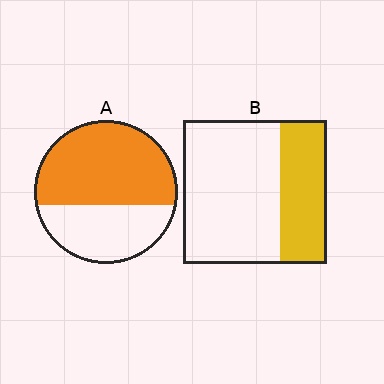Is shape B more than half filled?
No.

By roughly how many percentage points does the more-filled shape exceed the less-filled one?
By roughly 30 percentage points (A over B).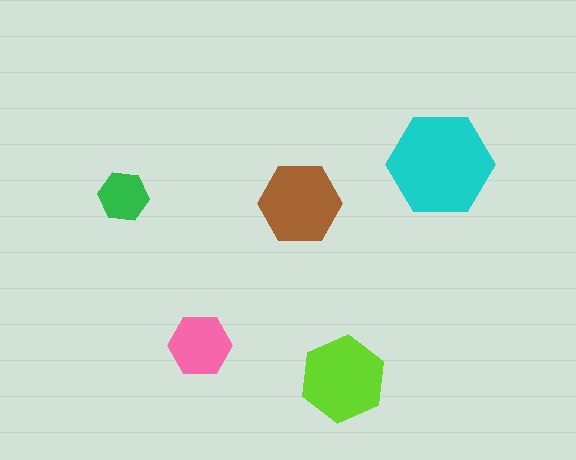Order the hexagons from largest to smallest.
the cyan one, the lime one, the brown one, the pink one, the green one.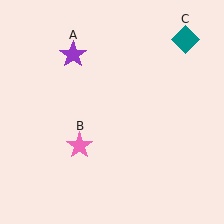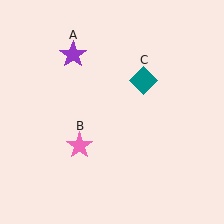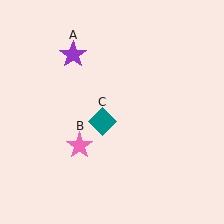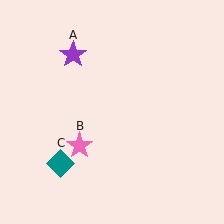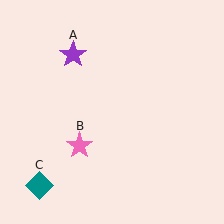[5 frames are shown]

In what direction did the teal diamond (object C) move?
The teal diamond (object C) moved down and to the left.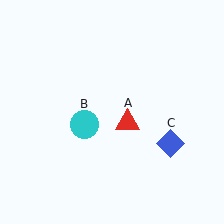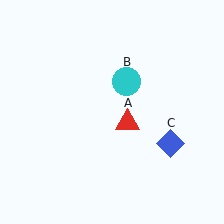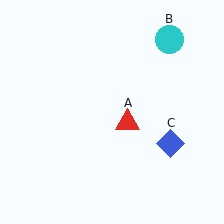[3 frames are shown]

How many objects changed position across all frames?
1 object changed position: cyan circle (object B).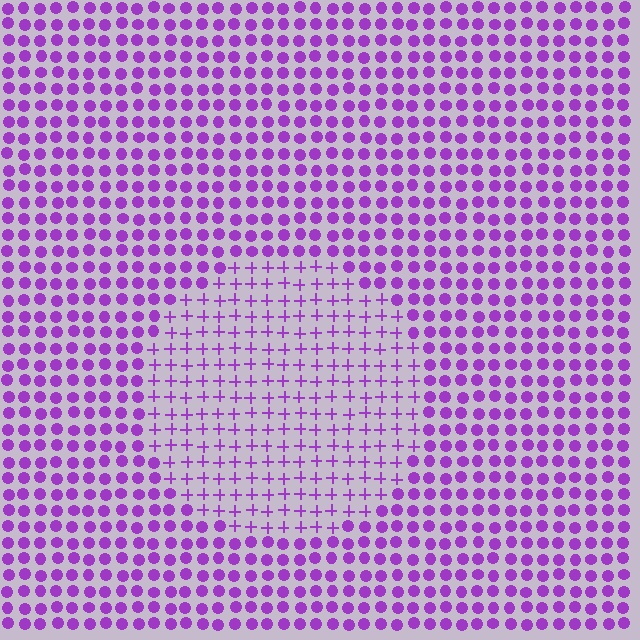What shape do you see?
I see a circle.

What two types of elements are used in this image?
The image uses plus signs inside the circle region and circles outside it.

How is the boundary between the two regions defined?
The boundary is defined by a change in element shape: plus signs inside vs. circles outside. All elements share the same color and spacing.